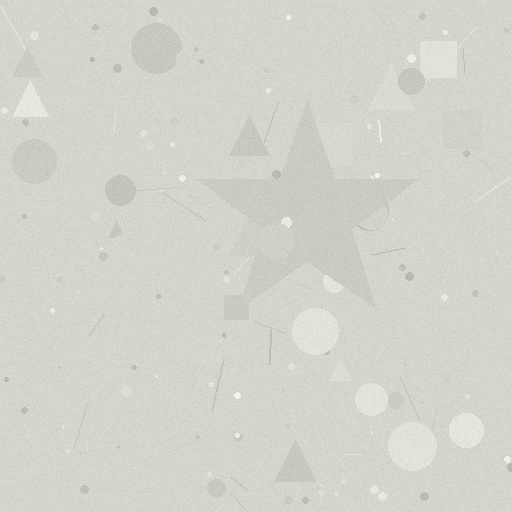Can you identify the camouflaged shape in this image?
The camouflaged shape is a star.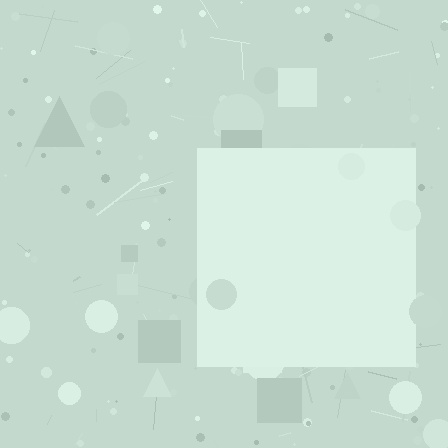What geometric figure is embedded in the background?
A square is embedded in the background.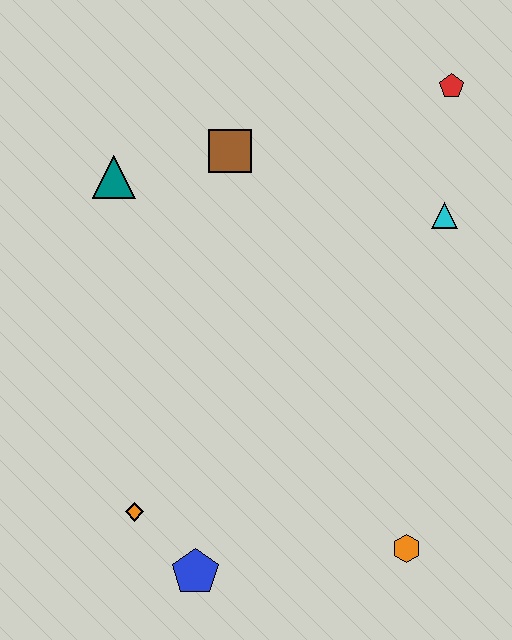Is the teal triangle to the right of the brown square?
No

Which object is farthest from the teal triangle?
The orange hexagon is farthest from the teal triangle.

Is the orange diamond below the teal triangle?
Yes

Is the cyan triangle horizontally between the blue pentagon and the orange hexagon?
No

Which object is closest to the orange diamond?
The blue pentagon is closest to the orange diamond.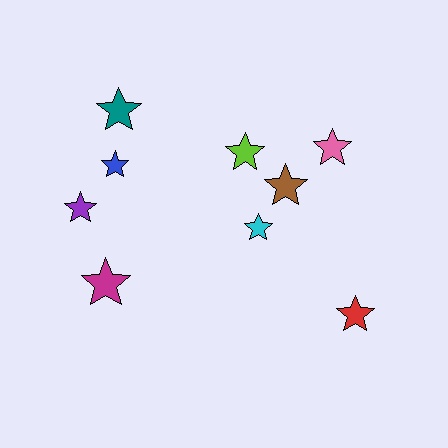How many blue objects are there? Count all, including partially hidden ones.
There is 1 blue object.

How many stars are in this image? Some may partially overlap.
There are 9 stars.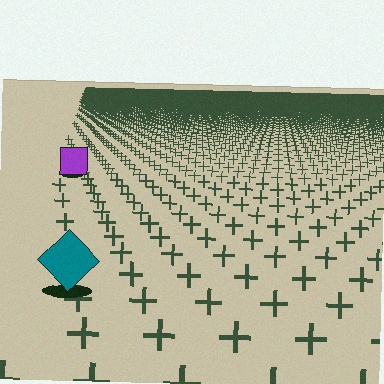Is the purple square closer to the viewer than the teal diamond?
No. The teal diamond is closer — you can tell from the texture gradient: the ground texture is coarser near it.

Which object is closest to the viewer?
The teal diamond is closest. The texture marks near it are larger and more spread out.